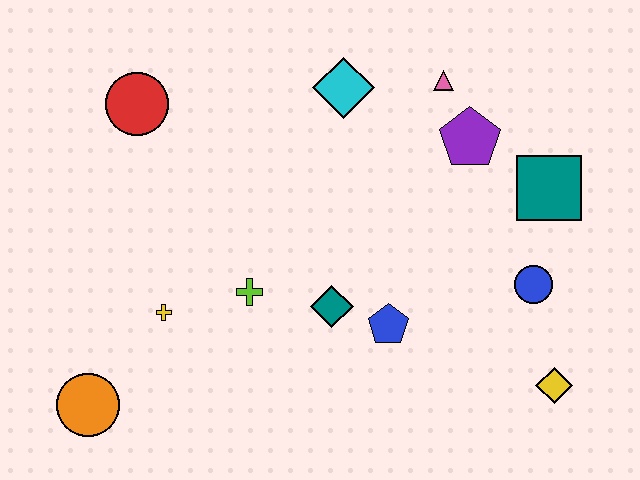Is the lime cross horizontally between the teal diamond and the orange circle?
Yes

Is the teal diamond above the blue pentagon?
Yes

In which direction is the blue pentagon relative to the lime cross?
The blue pentagon is to the right of the lime cross.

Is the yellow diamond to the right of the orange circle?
Yes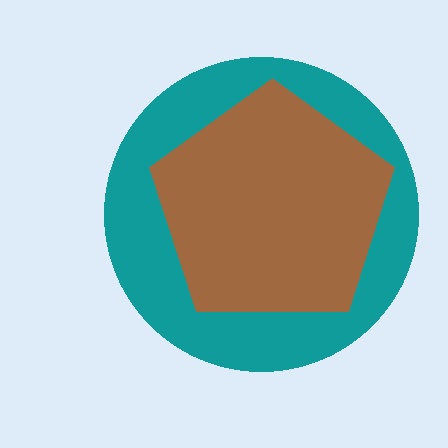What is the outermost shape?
The teal circle.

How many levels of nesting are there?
2.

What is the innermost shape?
The brown pentagon.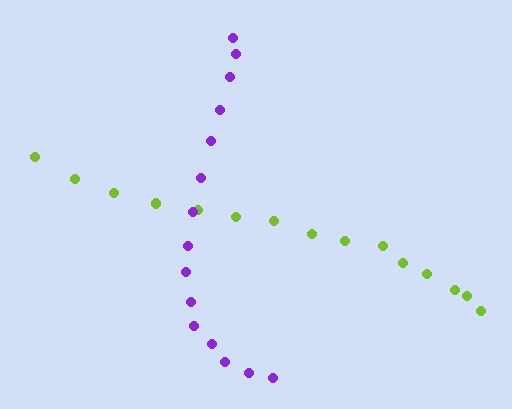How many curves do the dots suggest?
There are 2 distinct paths.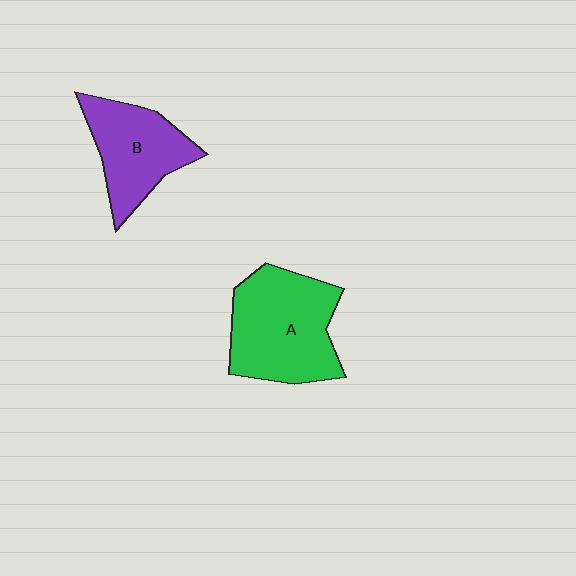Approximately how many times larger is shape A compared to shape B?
Approximately 1.4 times.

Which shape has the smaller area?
Shape B (purple).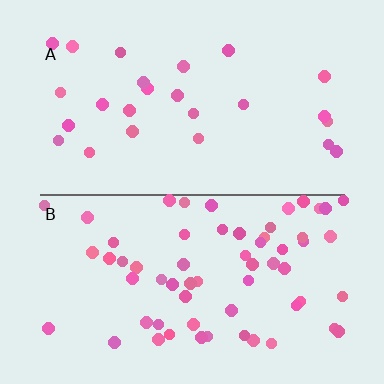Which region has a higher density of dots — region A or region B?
B (the bottom).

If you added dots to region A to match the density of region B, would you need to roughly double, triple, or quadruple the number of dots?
Approximately double.